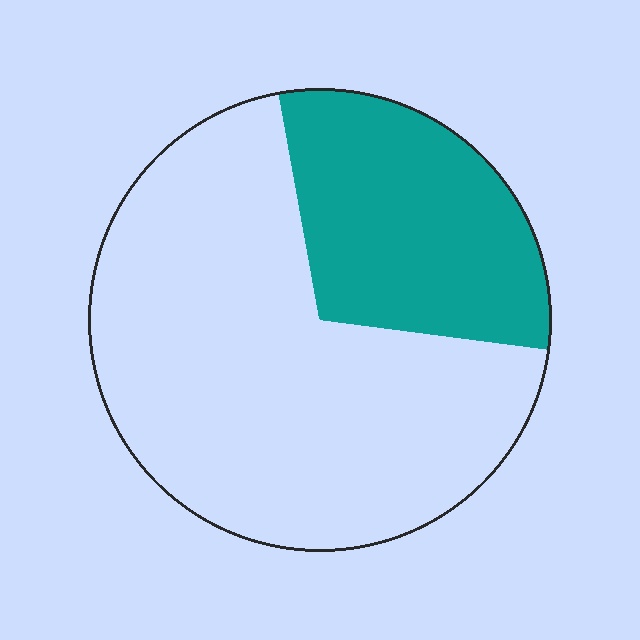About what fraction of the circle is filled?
About one third (1/3).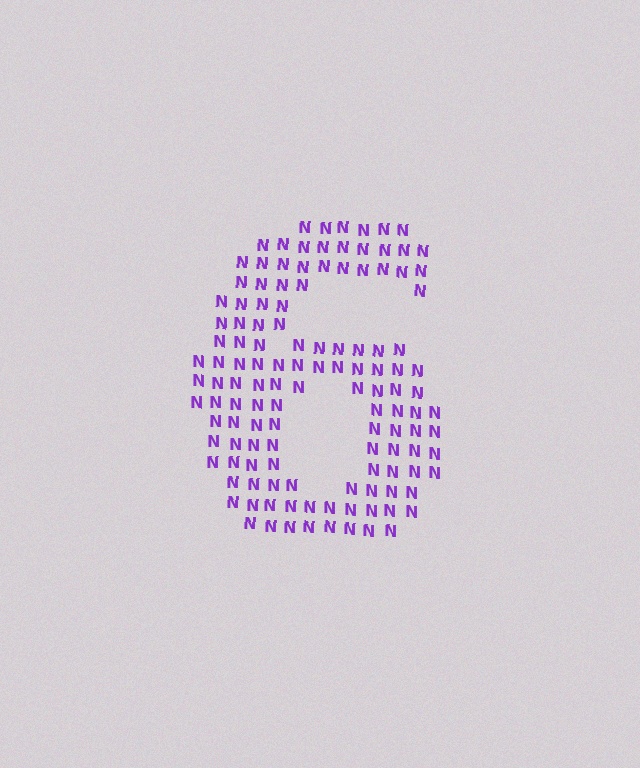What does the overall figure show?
The overall figure shows the digit 6.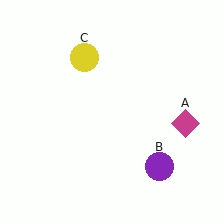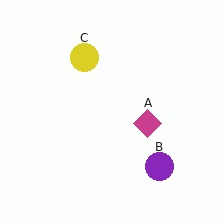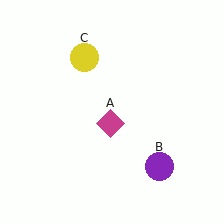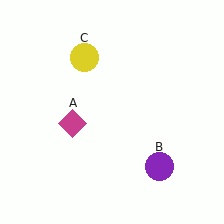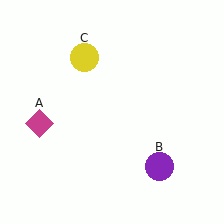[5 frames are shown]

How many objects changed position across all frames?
1 object changed position: magenta diamond (object A).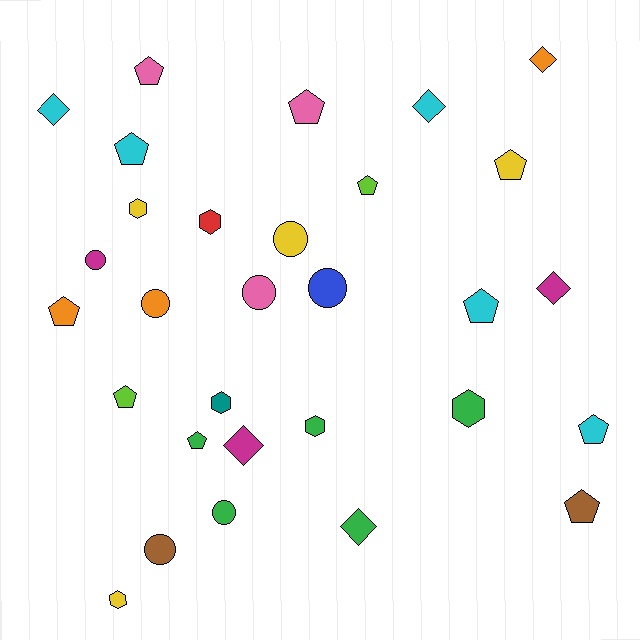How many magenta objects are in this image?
There are 3 magenta objects.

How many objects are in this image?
There are 30 objects.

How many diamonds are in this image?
There are 6 diamonds.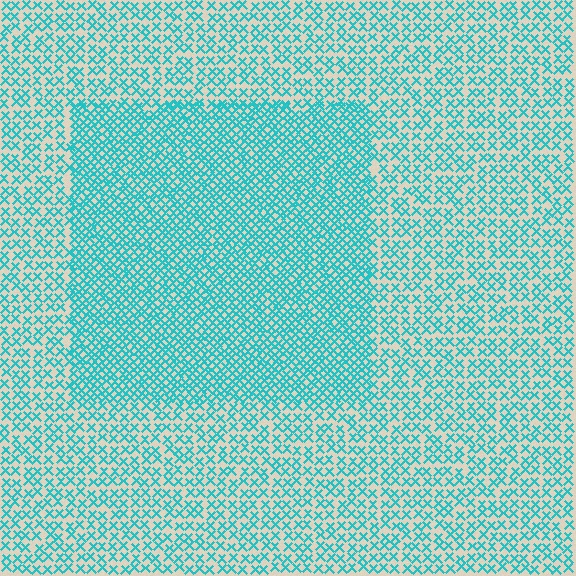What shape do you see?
I see a rectangle.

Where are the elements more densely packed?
The elements are more densely packed inside the rectangle boundary.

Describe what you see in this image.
The image contains small cyan elements arranged at two different densities. A rectangle-shaped region is visible where the elements are more densely packed than the surrounding area.